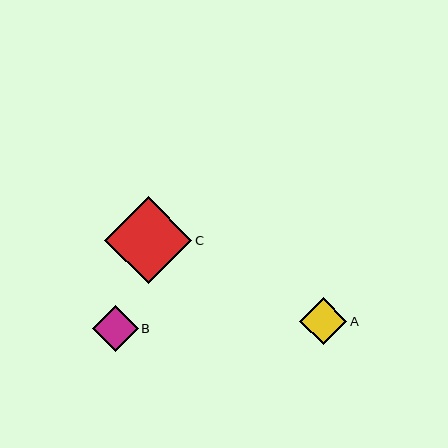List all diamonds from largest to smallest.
From largest to smallest: C, A, B.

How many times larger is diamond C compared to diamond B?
Diamond C is approximately 1.9 times the size of diamond B.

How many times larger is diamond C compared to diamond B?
Diamond C is approximately 1.9 times the size of diamond B.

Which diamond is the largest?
Diamond C is the largest with a size of approximately 87 pixels.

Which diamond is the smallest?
Diamond B is the smallest with a size of approximately 46 pixels.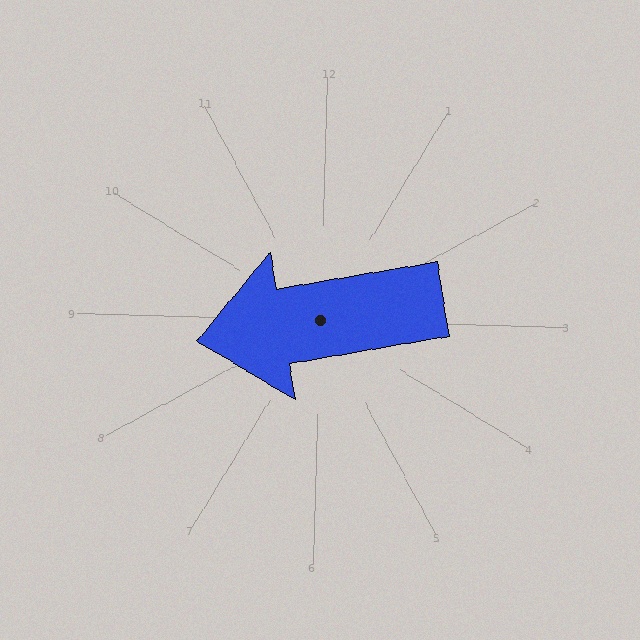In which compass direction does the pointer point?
West.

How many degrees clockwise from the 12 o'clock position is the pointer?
Approximately 259 degrees.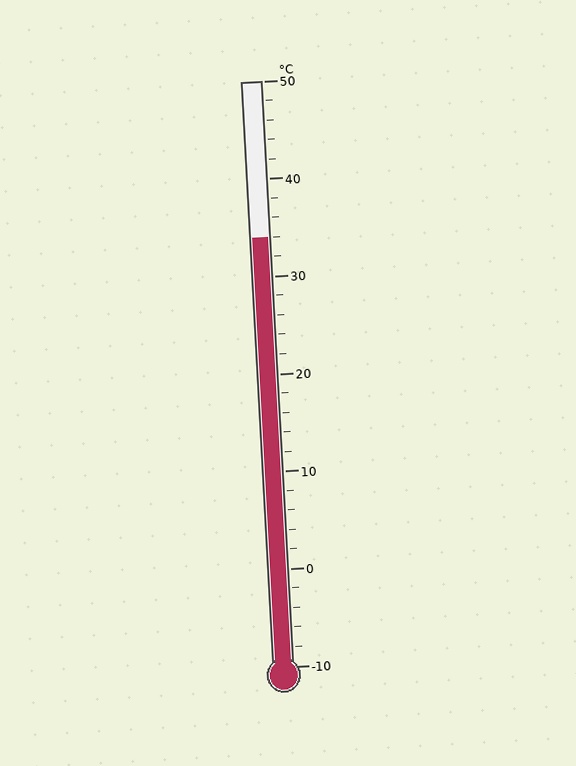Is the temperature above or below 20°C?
The temperature is above 20°C.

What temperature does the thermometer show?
The thermometer shows approximately 34°C.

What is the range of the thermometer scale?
The thermometer scale ranges from -10°C to 50°C.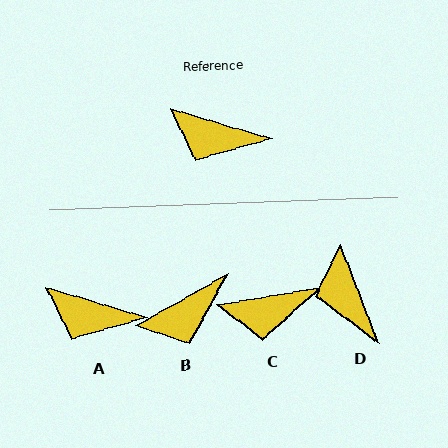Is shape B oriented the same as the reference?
No, it is off by about 46 degrees.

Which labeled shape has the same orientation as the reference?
A.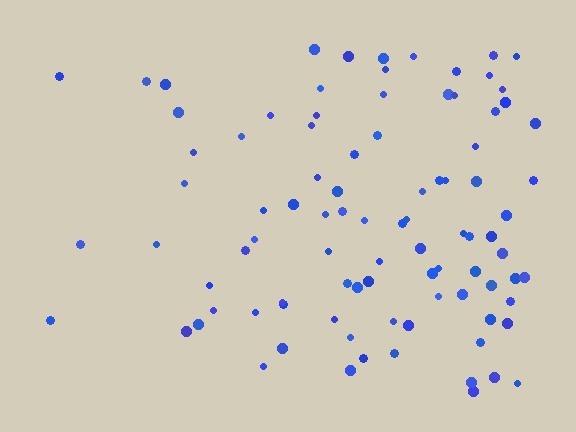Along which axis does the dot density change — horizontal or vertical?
Horizontal.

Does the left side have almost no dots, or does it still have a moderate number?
Still a moderate number, just noticeably fewer than the right.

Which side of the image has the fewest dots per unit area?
The left.